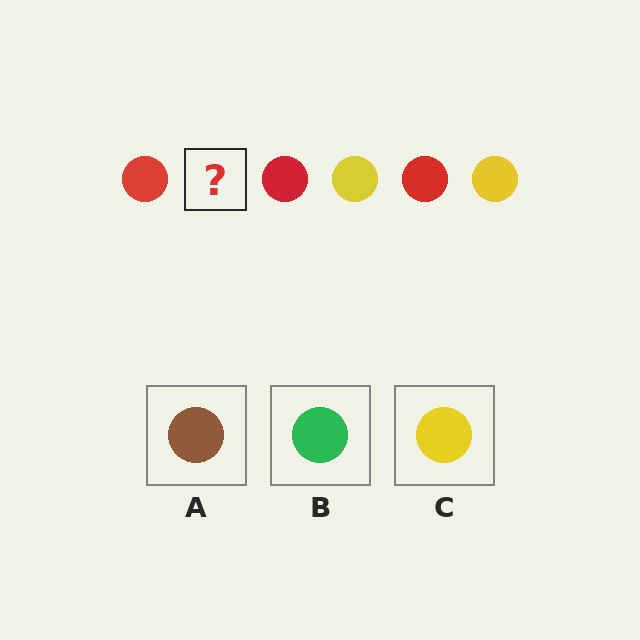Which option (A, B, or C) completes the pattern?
C.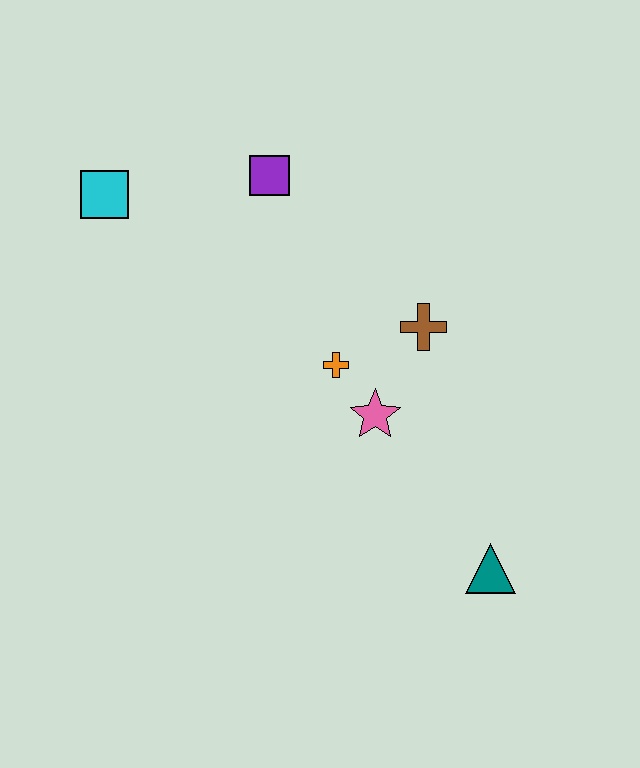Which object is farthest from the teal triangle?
The cyan square is farthest from the teal triangle.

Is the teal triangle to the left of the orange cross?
No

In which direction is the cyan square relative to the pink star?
The cyan square is to the left of the pink star.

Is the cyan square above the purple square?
No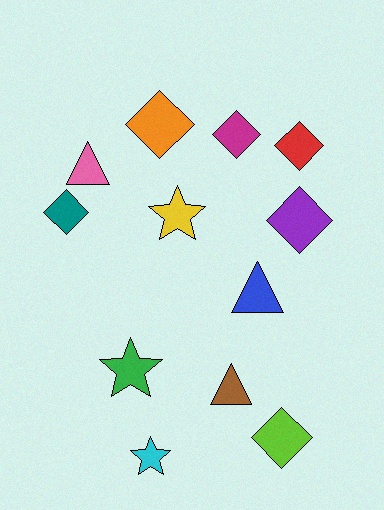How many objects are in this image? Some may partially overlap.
There are 12 objects.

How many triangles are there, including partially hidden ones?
There are 3 triangles.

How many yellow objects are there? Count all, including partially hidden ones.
There is 1 yellow object.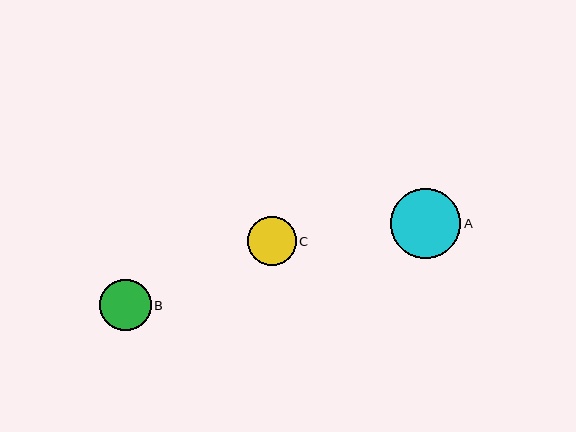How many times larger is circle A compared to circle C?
Circle A is approximately 1.4 times the size of circle C.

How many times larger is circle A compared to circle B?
Circle A is approximately 1.4 times the size of circle B.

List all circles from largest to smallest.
From largest to smallest: A, B, C.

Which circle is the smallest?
Circle C is the smallest with a size of approximately 49 pixels.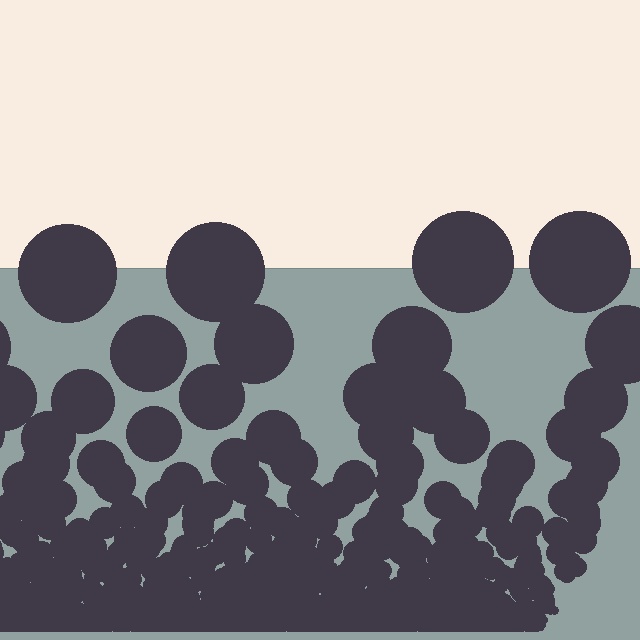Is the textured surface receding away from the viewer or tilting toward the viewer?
The surface appears to tilt toward the viewer. Texture elements get larger and sparser toward the top.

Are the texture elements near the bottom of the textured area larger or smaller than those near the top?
Smaller. The gradient is inverted — elements near the bottom are smaller and denser.